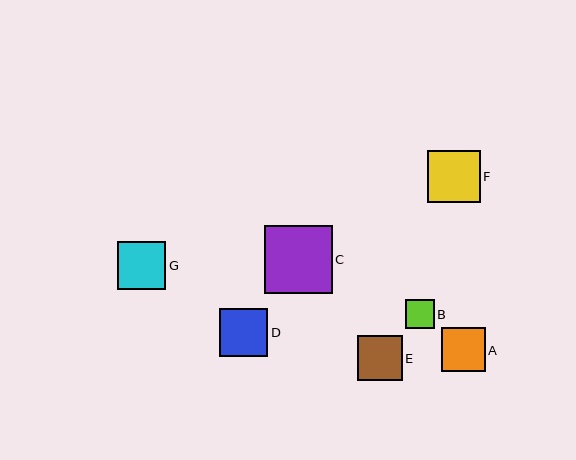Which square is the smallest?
Square B is the smallest with a size of approximately 29 pixels.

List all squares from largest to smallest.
From largest to smallest: C, F, D, G, E, A, B.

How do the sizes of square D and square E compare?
Square D and square E are approximately the same size.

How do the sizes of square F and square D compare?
Square F and square D are approximately the same size.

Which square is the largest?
Square C is the largest with a size of approximately 67 pixels.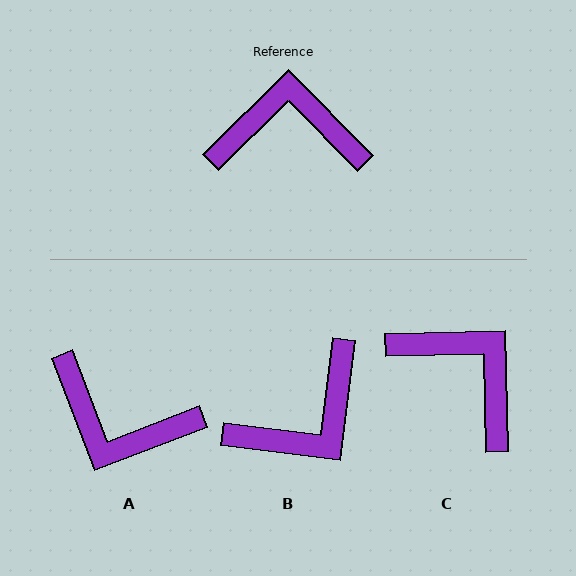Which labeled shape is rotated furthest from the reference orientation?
A, about 157 degrees away.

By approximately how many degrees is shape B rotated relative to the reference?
Approximately 142 degrees clockwise.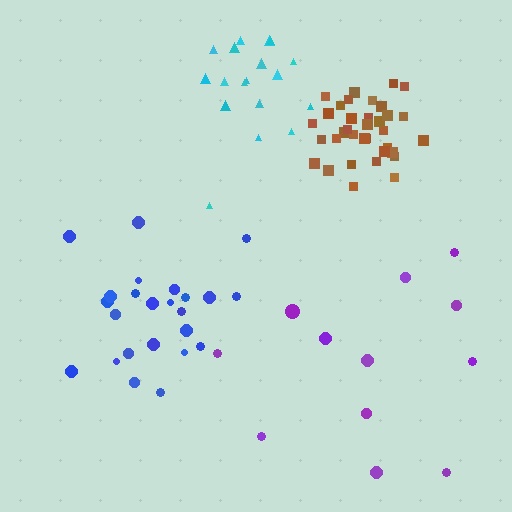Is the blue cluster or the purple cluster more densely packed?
Blue.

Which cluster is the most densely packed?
Brown.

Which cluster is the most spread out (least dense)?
Purple.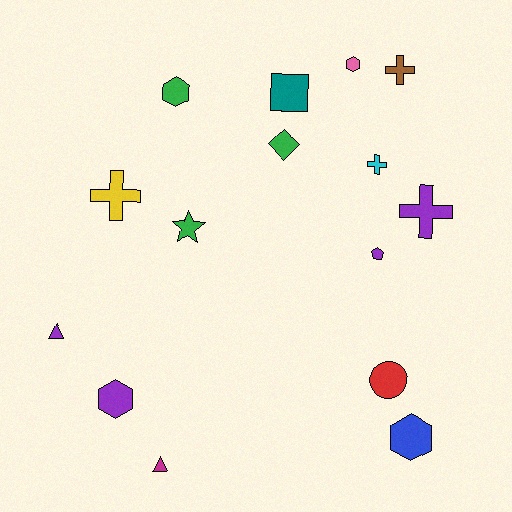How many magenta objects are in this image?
There is 1 magenta object.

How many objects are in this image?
There are 15 objects.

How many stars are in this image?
There is 1 star.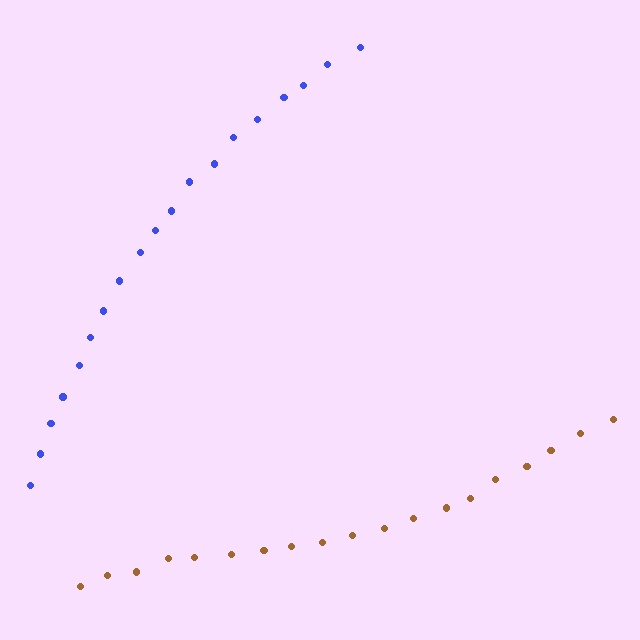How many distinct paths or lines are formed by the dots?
There are 2 distinct paths.